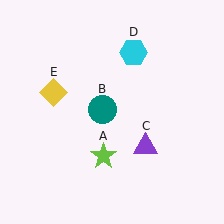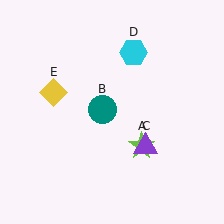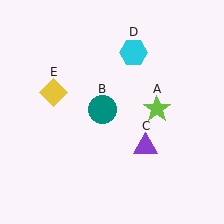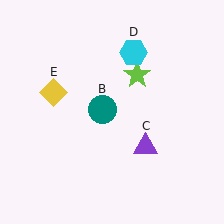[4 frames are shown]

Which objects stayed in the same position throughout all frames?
Teal circle (object B) and purple triangle (object C) and cyan hexagon (object D) and yellow diamond (object E) remained stationary.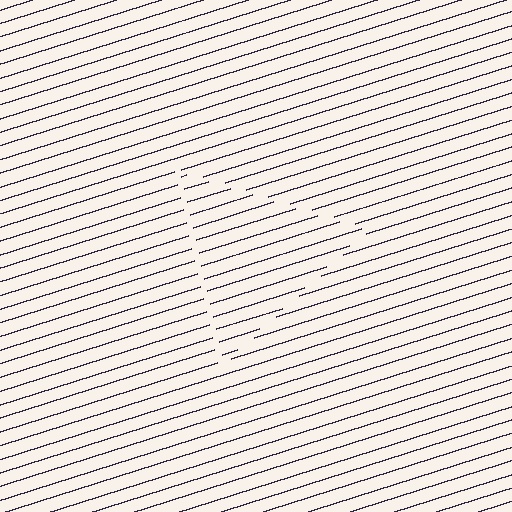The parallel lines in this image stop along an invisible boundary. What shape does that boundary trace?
An illusory triangle. The interior of the shape contains the same grating, shifted by half a period — the contour is defined by the phase discontinuity where line-ends from the inner and outer gratings abut.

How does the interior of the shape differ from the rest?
The interior of the shape contains the same grating, shifted by half a period — the contour is defined by the phase discontinuity where line-ends from the inner and outer gratings abut.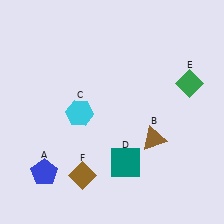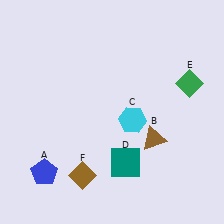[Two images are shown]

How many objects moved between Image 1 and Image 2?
1 object moved between the two images.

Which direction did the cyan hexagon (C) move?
The cyan hexagon (C) moved right.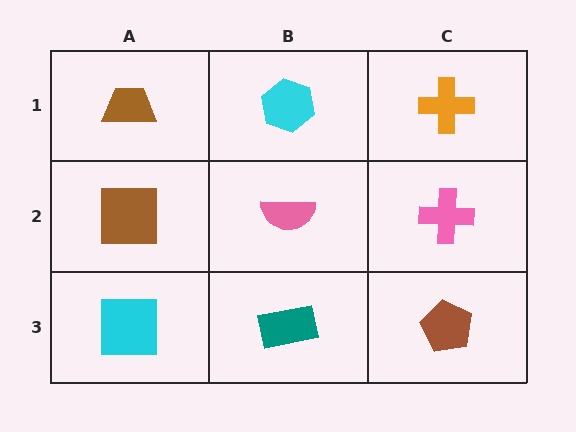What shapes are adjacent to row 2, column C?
An orange cross (row 1, column C), a brown pentagon (row 3, column C), a pink semicircle (row 2, column B).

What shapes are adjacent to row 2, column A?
A brown trapezoid (row 1, column A), a cyan square (row 3, column A), a pink semicircle (row 2, column B).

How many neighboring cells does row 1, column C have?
2.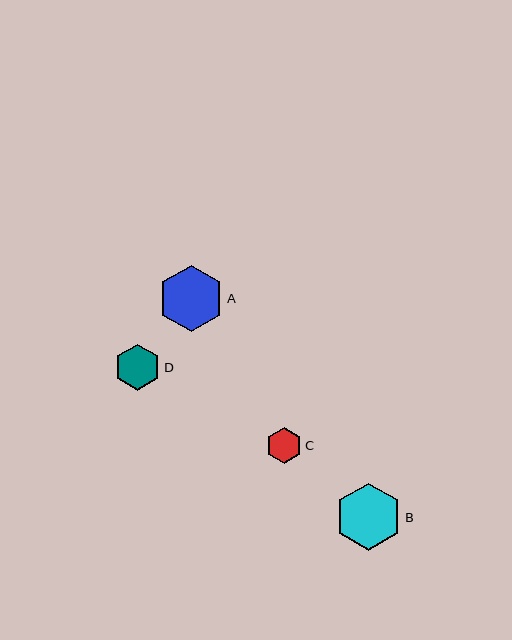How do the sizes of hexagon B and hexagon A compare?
Hexagon B and hexagon A are approximately the same size.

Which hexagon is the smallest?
Hexagon C is the smallest with a size of approximately 36 pixels.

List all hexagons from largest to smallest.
From largest to smallest: B, A, D, C.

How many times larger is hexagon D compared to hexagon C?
Hexagon D is approximately 1.3 times the size of hexagon C.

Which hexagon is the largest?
Hexagon B is the largest with a size of approximately 67 pixels.